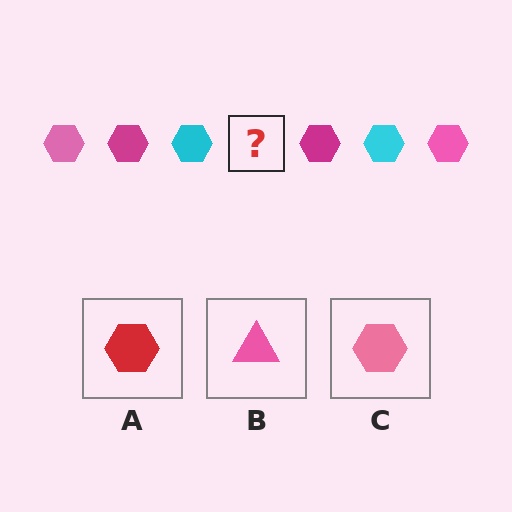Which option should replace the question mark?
Option C.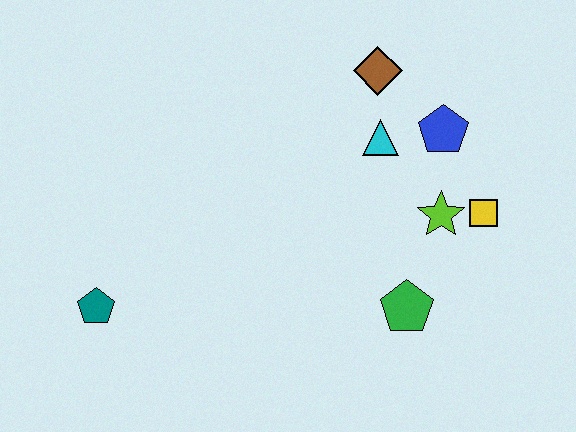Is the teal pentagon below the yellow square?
Yes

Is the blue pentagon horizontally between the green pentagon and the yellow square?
Yes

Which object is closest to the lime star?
The yellow square is closest to the lime star.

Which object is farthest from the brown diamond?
The teal pentagon is farthest from the brown diamond.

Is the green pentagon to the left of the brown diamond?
No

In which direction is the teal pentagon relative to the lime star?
The teal pentagon is to the left of the lime star.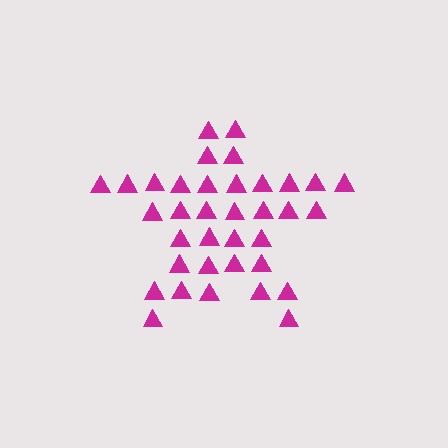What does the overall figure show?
The overall figure shows a star.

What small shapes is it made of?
It is made of small triangles.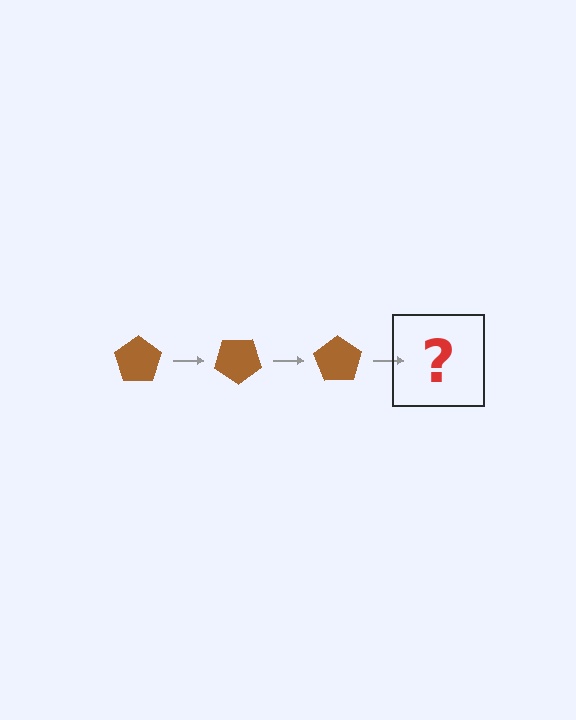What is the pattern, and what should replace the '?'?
The pattern is that the pentagon rotates 35 degrees each step. The '?' should be a brown pentagon rotated 105 degrees.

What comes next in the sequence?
The next element should be a brown pentagon rotated 105 degrees.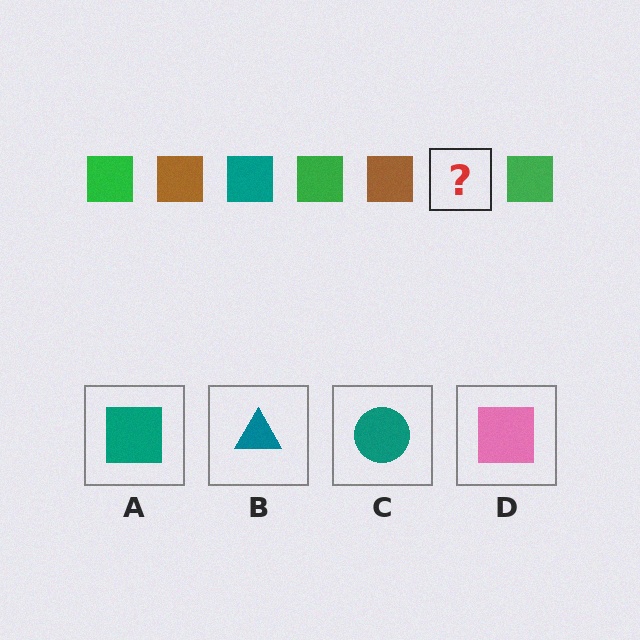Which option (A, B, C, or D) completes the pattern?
A.